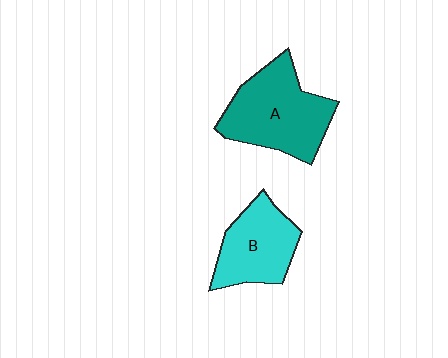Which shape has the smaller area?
Shape B (cyan).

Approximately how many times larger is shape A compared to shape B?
Approximately 1.3 times.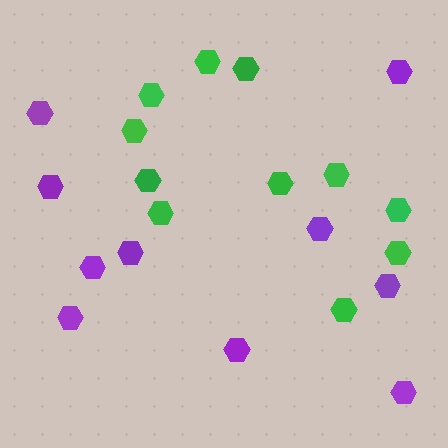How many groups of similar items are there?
There are 2 groups: one group of purple hexagons (10) and one group of green hexagons (11).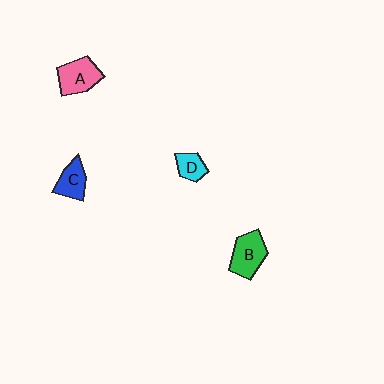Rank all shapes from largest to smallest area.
From largest to smallest: B (green), A (pink), C (blue), D (cyan).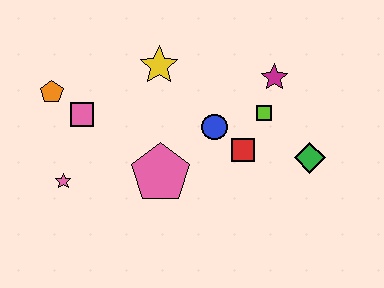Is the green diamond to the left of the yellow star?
No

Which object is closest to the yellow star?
The blue circle is closest to the yellow star.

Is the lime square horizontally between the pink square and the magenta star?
Yes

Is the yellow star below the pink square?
No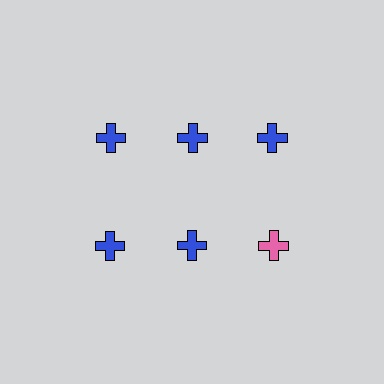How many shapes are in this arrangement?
There are 6 shapes arranged in a grid pattern.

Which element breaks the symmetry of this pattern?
The pink cross in the second row, center column breaks the symmetry. All other shapes are blue crosses.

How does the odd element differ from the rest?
It has a different color: pink instead of blue.